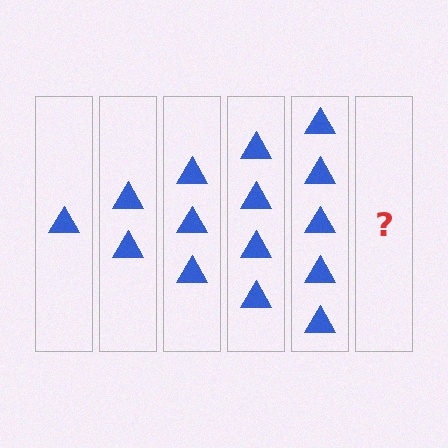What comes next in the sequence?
The next element should be 6 triangles.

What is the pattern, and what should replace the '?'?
The pattern is that each step adds one more triangle. The '?' should be 6 triangles.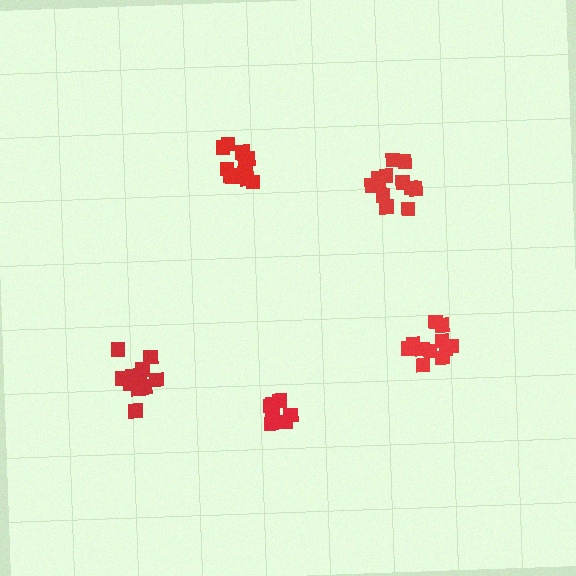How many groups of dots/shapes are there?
There are 5 groups.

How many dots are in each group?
Group 1: 14 dots, Group 2: 8 dots, Group 3: 12 dots, Group 4: 12 dots, Group 5: 11 dots (57 total).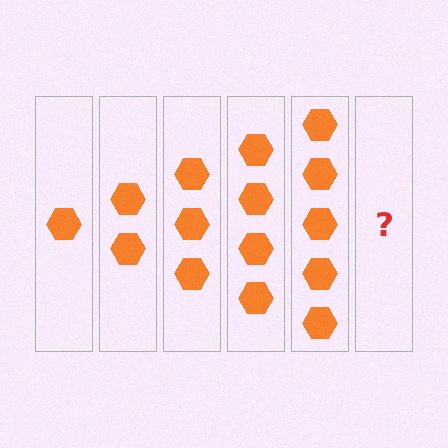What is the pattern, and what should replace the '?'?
The pattern is that each step adds one more hexagon. The '?' should be 6 hexagons.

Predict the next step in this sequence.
The next step is 6 hexagons.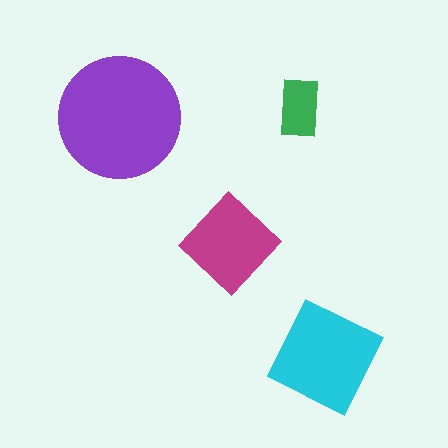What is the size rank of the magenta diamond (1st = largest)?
3rd.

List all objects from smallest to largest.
The green rectangle, the magenta diamond, the cyan square, the purple circle.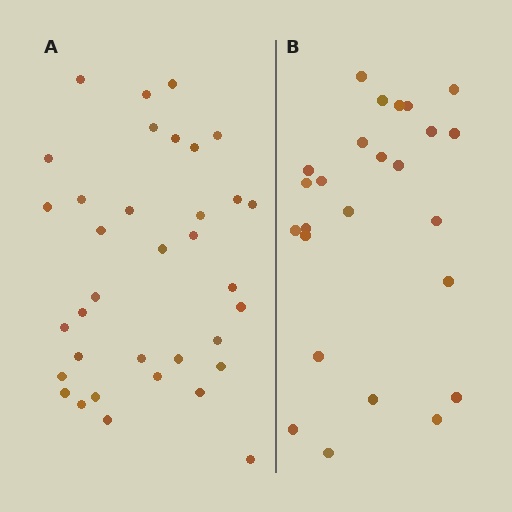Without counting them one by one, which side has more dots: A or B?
Region A (the left region) has more dots.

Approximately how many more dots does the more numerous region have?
Region A has roughly 10 or so more dots than region B.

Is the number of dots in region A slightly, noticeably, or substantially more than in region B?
Region A has noticeably more, but not dramatically so. The ratio is roughly 1.4 to 1.